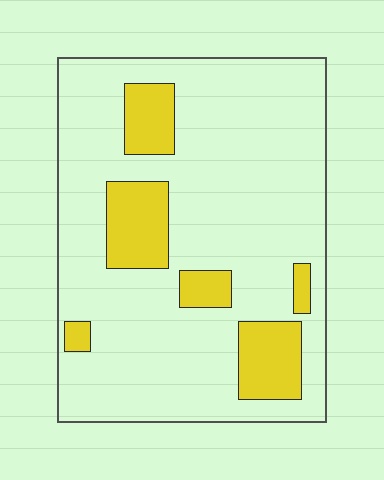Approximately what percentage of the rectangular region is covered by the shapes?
Approximately 20%.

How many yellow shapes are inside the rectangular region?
6.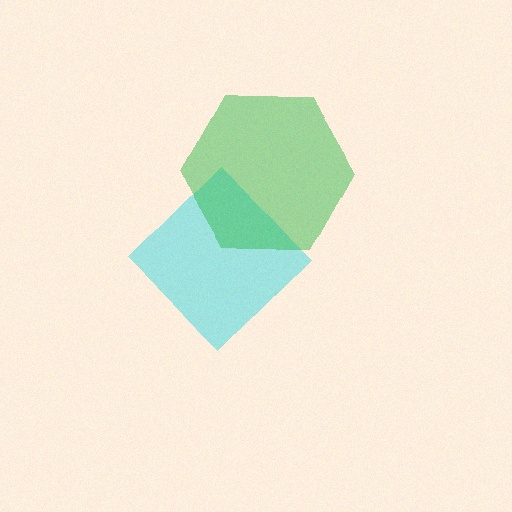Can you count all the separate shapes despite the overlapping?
Yes, there are 2 separate shapes.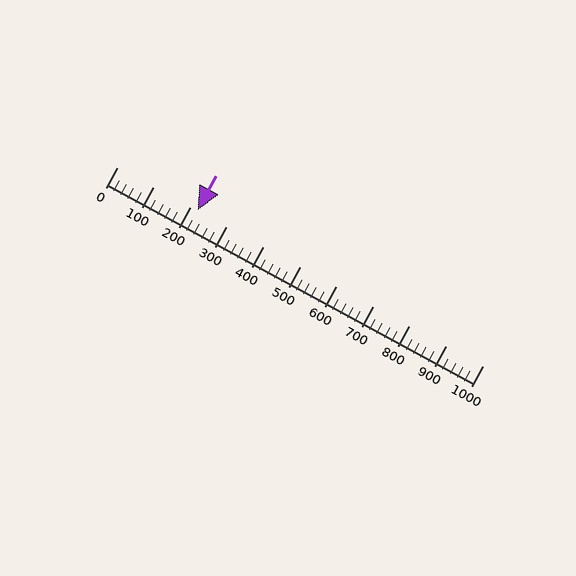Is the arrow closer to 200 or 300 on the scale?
The arrow is closer to 200.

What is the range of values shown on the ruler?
The ruler shows values from 0 to 1000.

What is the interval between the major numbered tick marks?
The major tick marks are spaced 100 units apart.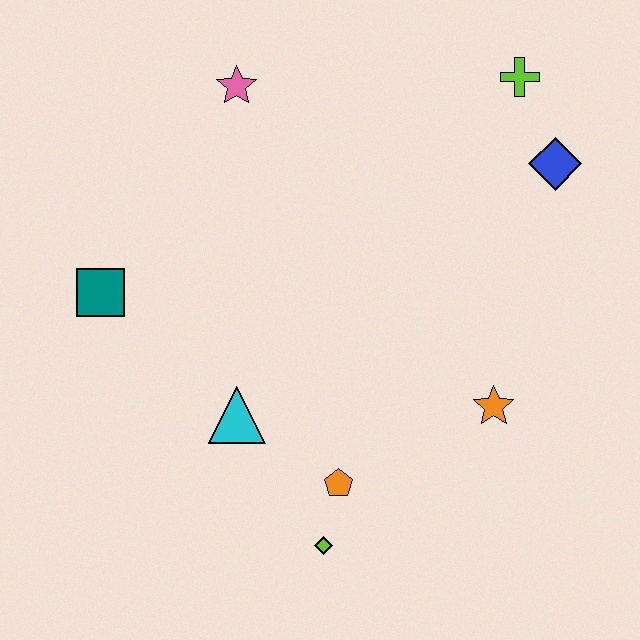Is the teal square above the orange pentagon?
Yes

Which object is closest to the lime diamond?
The orange pentagon is closest to the lime diamond.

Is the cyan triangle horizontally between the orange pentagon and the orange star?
No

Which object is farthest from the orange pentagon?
The lime cross is farthest from the orange pentagon.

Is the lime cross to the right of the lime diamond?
Yes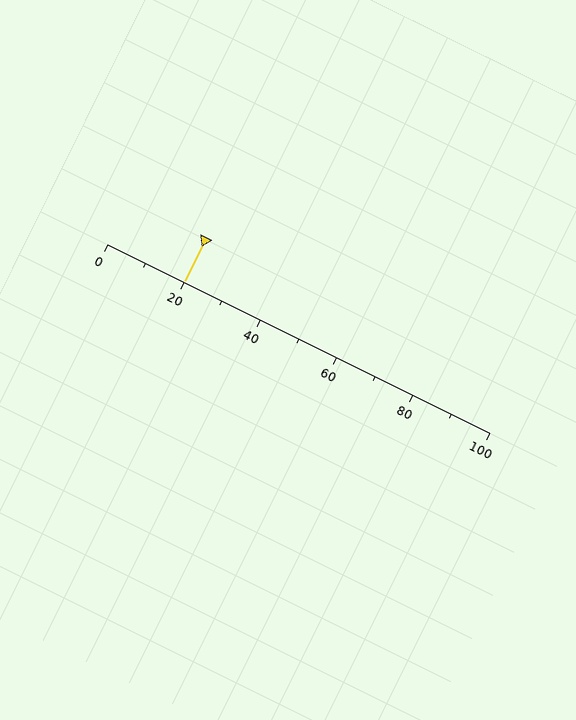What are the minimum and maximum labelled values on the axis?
The axis runs from 0 to 100.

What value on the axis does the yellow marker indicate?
The marker indicates approximately 20.